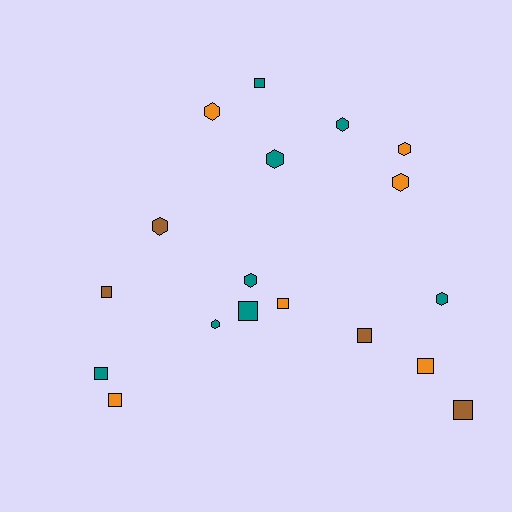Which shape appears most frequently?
Square, with 9 objects.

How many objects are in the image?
There are 18 objects.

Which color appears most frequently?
Teal, with 8 objects.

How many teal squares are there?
There are 3 teal squares.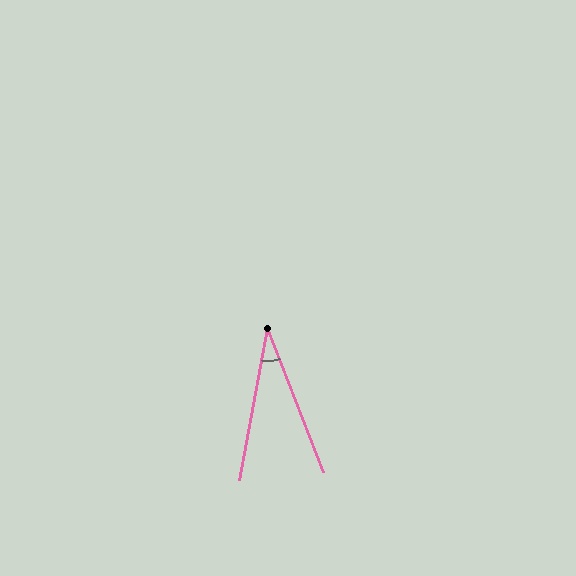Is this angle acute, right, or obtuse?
It is acute.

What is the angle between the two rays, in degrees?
Approximately 32 degrees.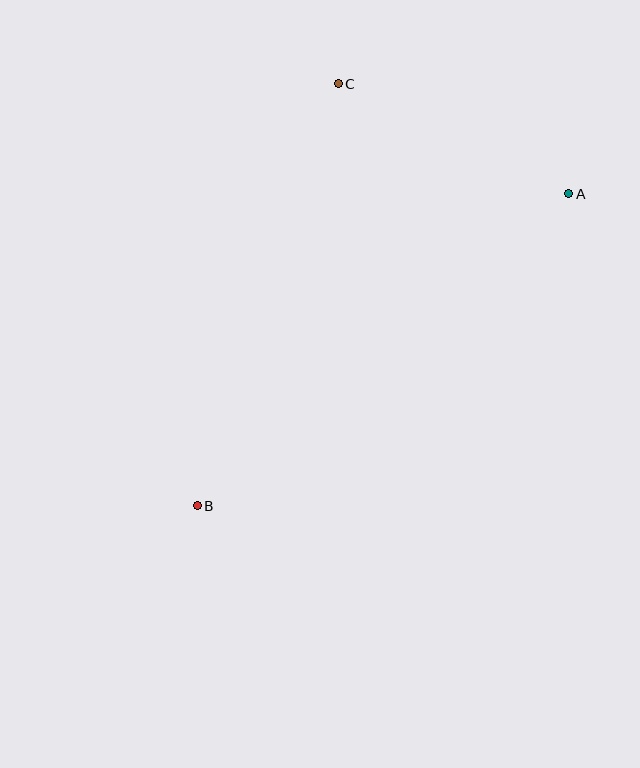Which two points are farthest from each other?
Points A and B are farthest from each other.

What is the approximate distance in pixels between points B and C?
The distance between B and C is approximately 445 pixels.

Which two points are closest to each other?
Points A and C are closest to each other.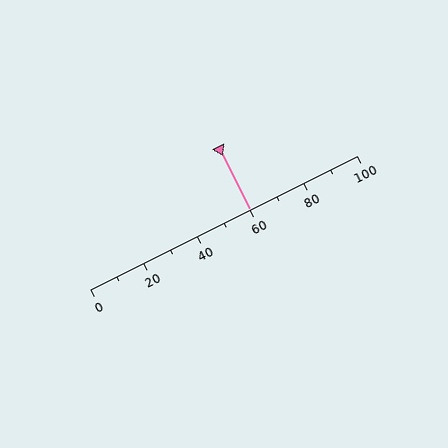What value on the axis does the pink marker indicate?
The marker indicates approximately 60.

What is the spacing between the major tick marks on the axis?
The major ticks are spaced 20 apart.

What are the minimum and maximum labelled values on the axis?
The axis runs from 0 to 100.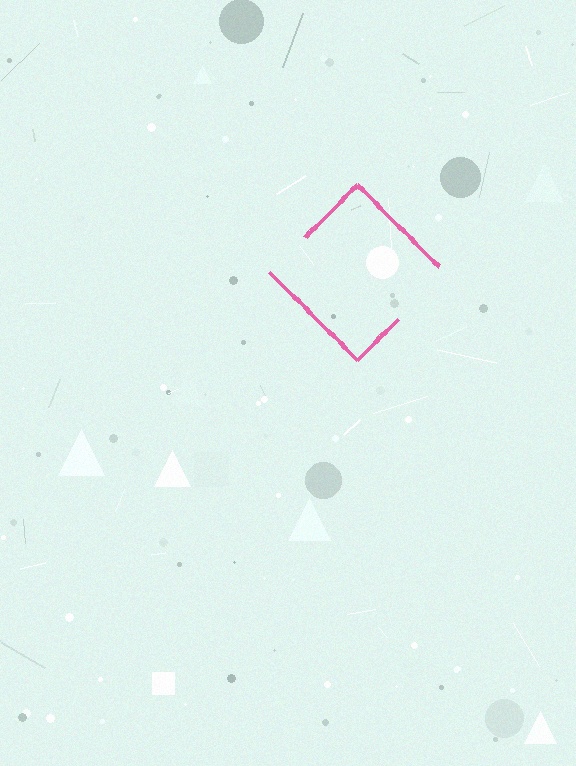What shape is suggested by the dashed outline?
The dashed outline suggests a diamond.